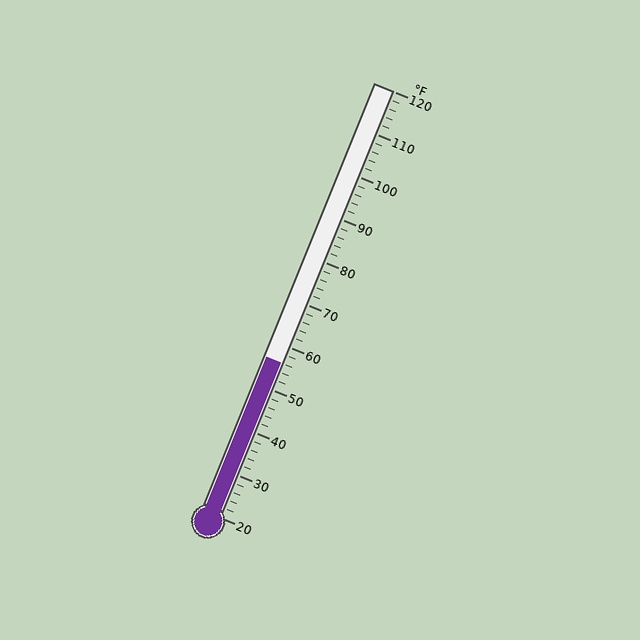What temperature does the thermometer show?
The thermometer shows approximately 56°F.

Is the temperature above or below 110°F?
The temperature is below 110°F.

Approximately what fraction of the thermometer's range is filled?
The thermometer is filled to approximately 35% of its range.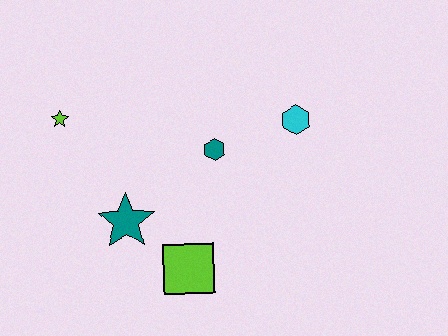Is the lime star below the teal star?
No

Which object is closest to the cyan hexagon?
The teal hexagon is closest to the cyan hexagon.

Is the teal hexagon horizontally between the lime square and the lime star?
No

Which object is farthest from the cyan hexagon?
The lime star is farthest from the cyan hexagon.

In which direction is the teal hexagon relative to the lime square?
The teal hexagon is above the lime square.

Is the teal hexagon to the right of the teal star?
Yes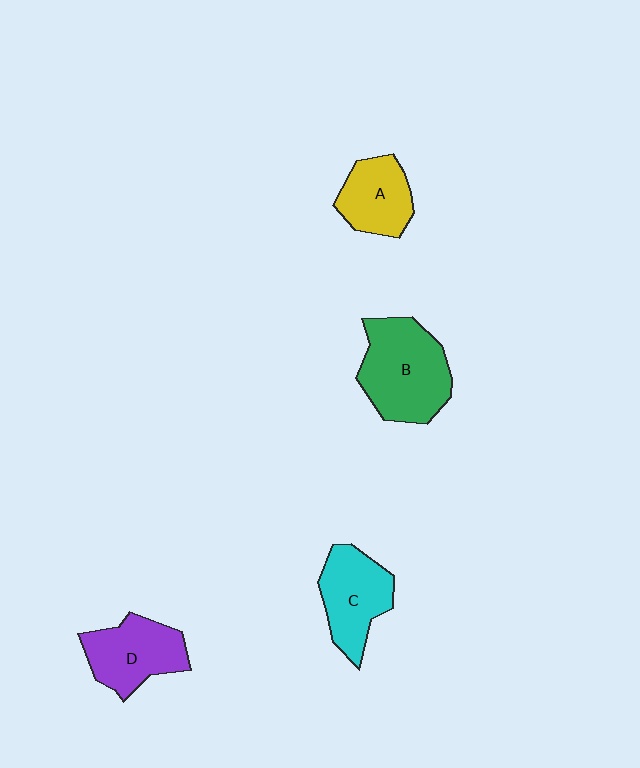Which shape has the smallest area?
Shape A (yellow).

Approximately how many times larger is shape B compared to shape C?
Approximately 1.3 times.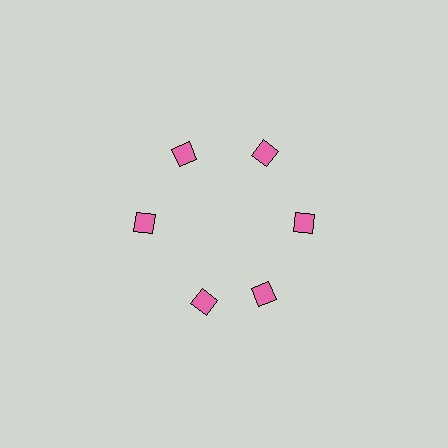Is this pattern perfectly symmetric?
No. The 6 pink squares are arranged in a ring, but one element near the 7 o'clock position is rotated out of alignment along the ring, breaking the 6-fold rotational symmetry.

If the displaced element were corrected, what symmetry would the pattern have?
It would have 6-fold rotational symmetry — the pattern would map onto itself every 60 degrees.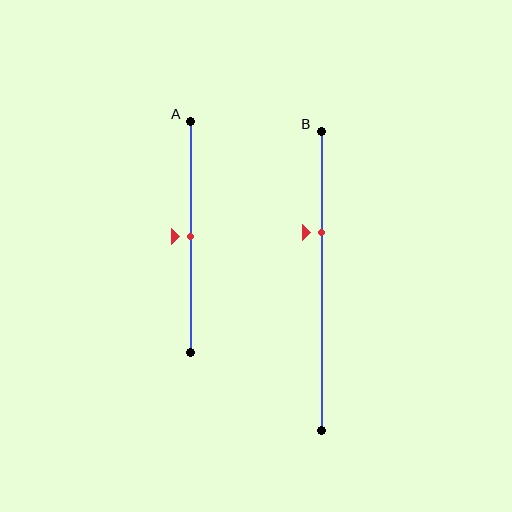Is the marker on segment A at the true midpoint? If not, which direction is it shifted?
Yes, the marker on segment A is at the true midpoint.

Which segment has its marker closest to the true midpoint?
Segment A has its marker closest to the true midpoint.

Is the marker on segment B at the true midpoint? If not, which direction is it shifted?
No, the marker on segment B is shifted upward by about 16% of the segment length.